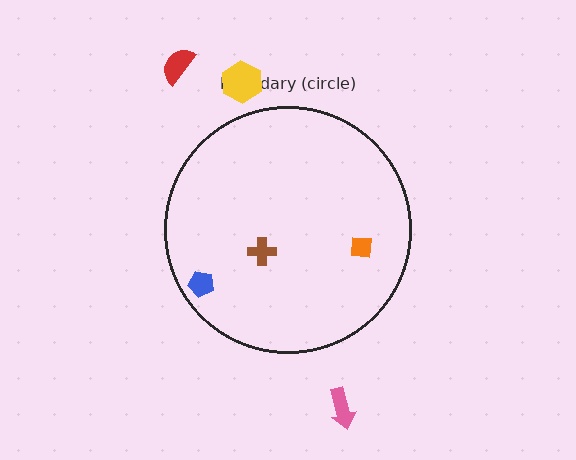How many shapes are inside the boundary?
3 inside, 3 outside.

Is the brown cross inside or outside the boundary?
Inside.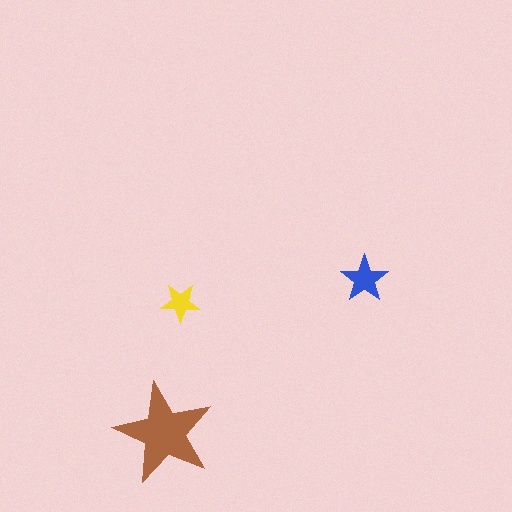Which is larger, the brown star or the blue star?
The brown one.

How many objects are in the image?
There are 3 objects in the image.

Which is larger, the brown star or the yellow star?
The brown one.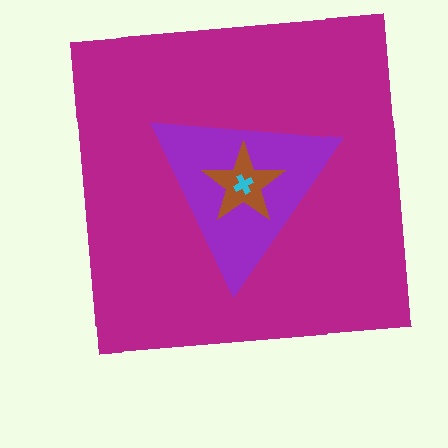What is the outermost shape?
The magenta square.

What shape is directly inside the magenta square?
The purple triangle.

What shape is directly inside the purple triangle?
The brown star.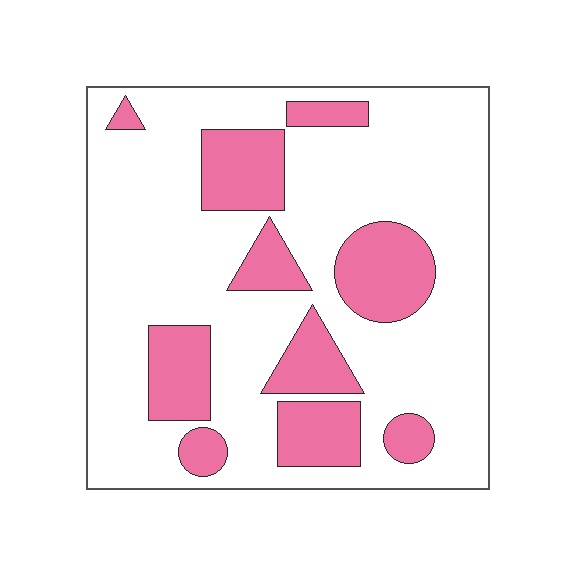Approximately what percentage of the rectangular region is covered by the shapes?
Approximately 25%.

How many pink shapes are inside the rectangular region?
10.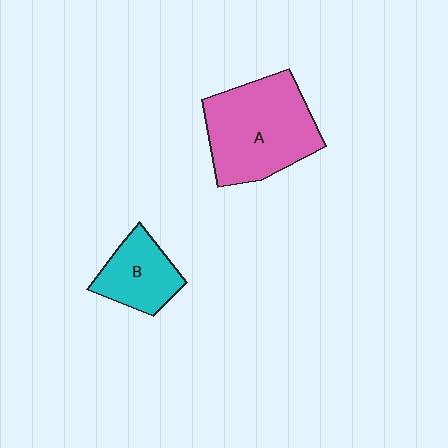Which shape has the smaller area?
Shape B (cyan).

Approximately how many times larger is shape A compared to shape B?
Approximately 2.0 times.